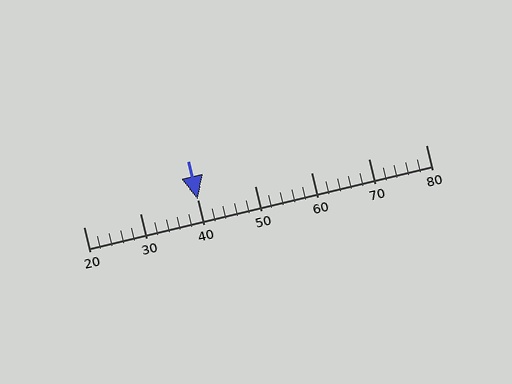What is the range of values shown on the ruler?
The ruler shows values from 20 to 80.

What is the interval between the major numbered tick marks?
The major tick marks are spaced 10 units apart.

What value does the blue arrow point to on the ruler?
The blue arrow points to approximately 40.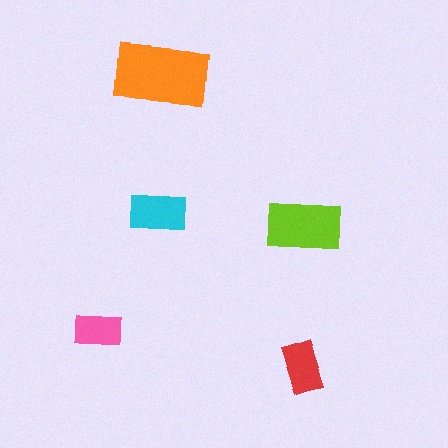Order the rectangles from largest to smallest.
the orange one, the lime one, the cyan one, the red one, the pink one.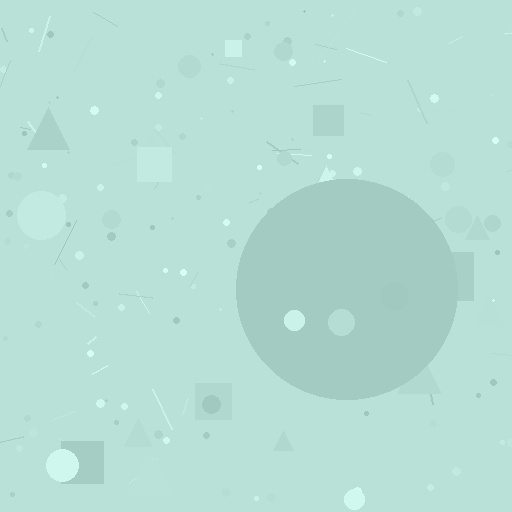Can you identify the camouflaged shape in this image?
The camouflaged shape is a circle.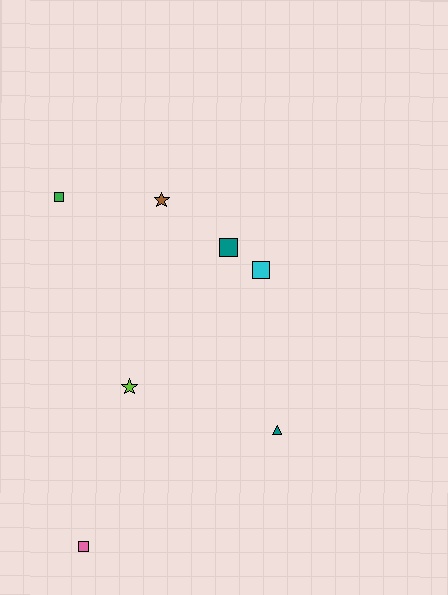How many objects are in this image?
There are 7 objects.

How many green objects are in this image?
There is 1 green object.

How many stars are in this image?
There are 2 stars.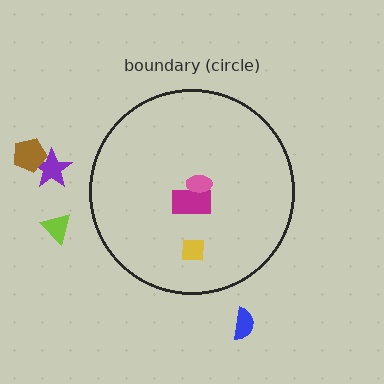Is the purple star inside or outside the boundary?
Outside.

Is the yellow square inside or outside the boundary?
Inside.